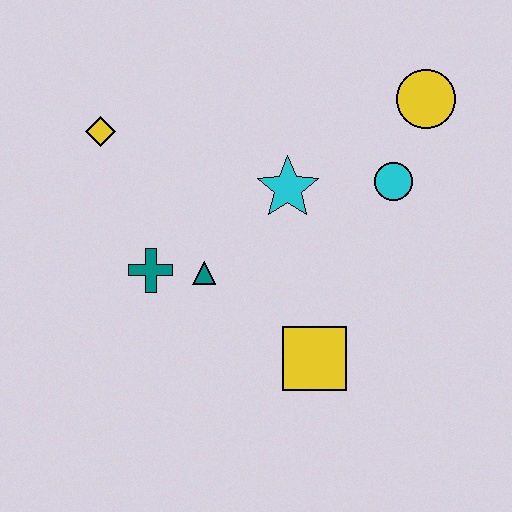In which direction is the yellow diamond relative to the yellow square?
The yellow diamond is above the yellow square.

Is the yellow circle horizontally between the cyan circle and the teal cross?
No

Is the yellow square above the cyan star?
No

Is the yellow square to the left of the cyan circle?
Yes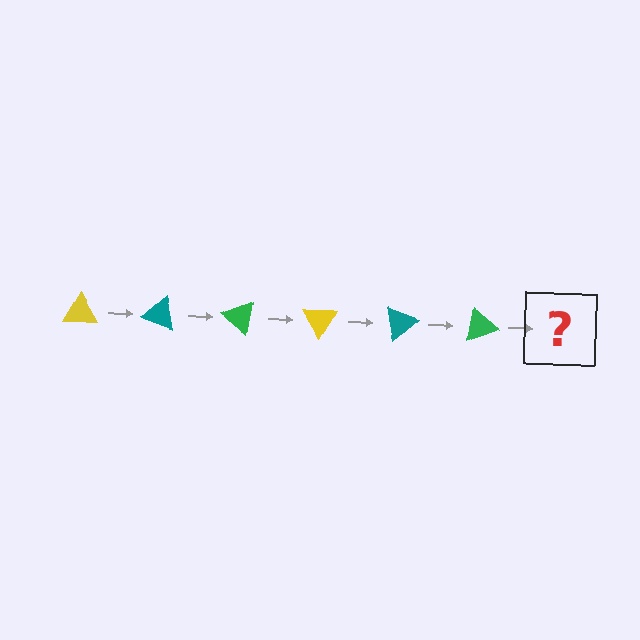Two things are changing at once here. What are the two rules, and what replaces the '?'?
The two rules are that it rotates 20 degrees each step and the color cycles through yellow, teal, and green. The '?' should be a yellow triangle, rotated 120 degrees from the start.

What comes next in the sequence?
The next element should be a yellow triangle, rotated 120 degrees from the start.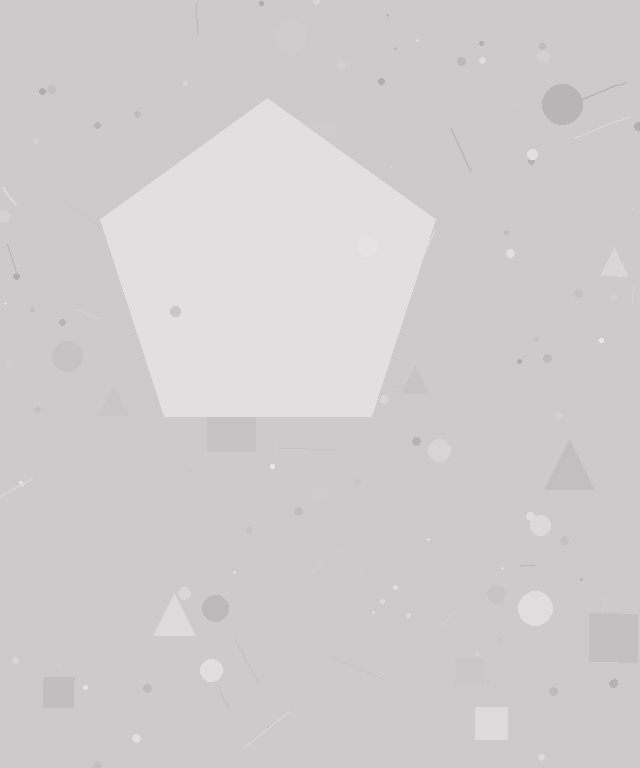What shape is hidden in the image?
A pentagon is hidden in the image.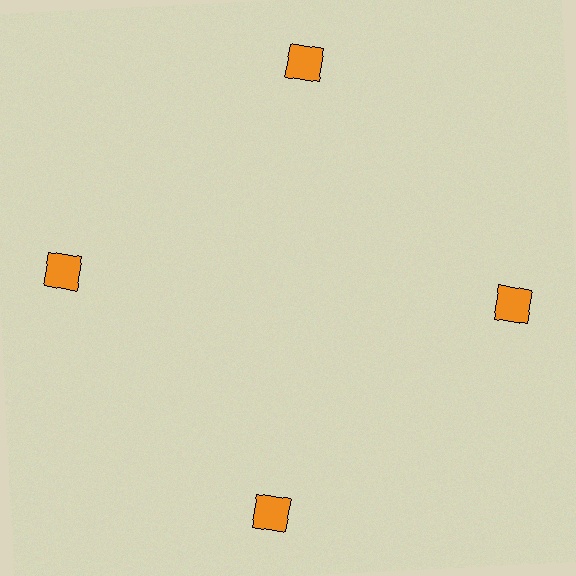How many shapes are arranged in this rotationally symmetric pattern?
There are 4 shapes, arranged in 4 groups of 1.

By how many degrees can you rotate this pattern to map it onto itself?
The pattern maps onto itself every 90 degrees of rotation.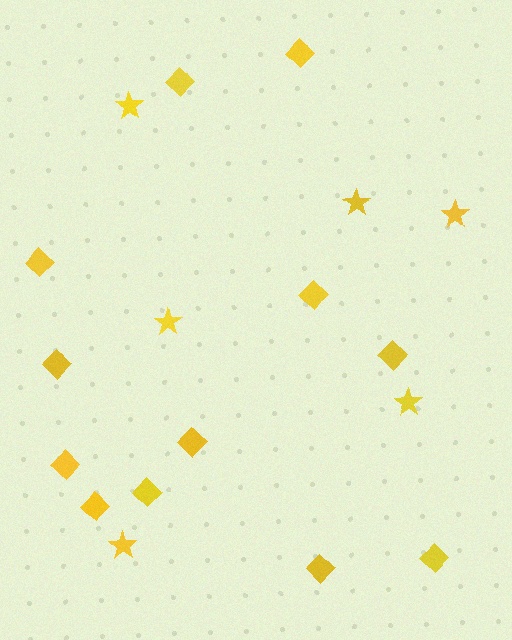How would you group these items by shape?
There are 2 groups: one group of stars (6) and one group of diamonds (12).